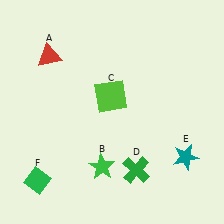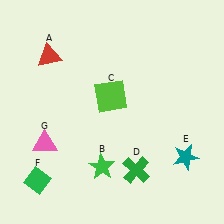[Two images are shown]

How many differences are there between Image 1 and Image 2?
There is 1 difference between the two images.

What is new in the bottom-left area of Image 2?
A pink triangle (G) was added in the bottom-left area of Image 2.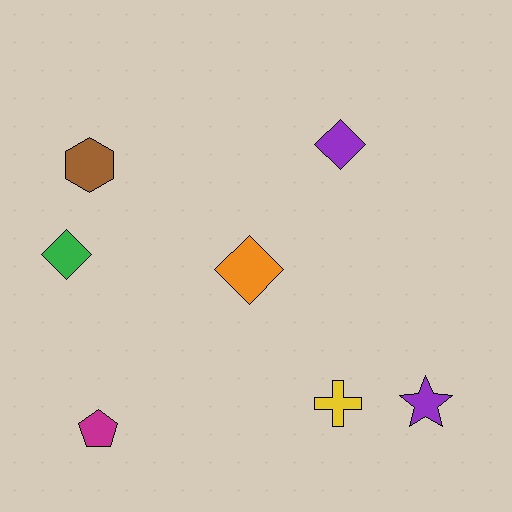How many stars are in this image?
There is 1 star.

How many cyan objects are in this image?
There are no cyan objects.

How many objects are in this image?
There are 7 objects.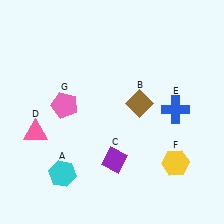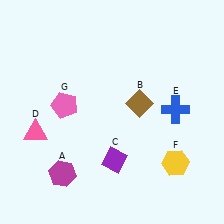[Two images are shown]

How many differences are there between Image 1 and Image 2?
There is 1 difference between the two images.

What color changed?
The hexagon (A) changed from cyan in Image 1 to magenta in Image 2.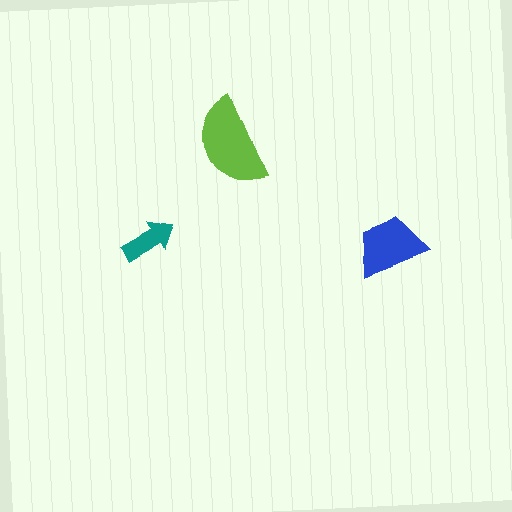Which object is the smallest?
The teal arrow.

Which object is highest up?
The lime semicircle is topmost.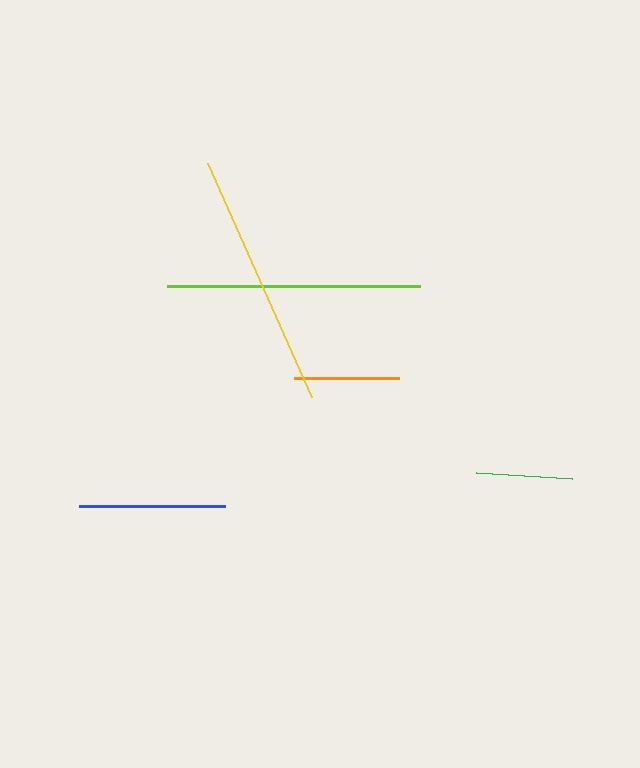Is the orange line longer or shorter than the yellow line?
The yellow line is longer than the orange line.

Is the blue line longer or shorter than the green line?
The blue line is longer than the green line.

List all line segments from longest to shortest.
From longest to shortest: yellow, lime, blue, orange, green.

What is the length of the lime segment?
The lime segment is approximately 254 pixels long.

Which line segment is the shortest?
The green line is the shortest at approximately 96 pixels.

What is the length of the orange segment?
The orange segment is approximately 104 pixels long.